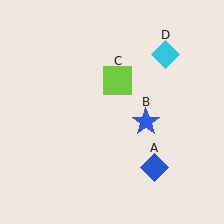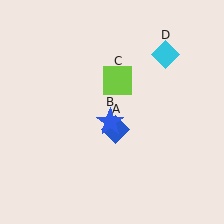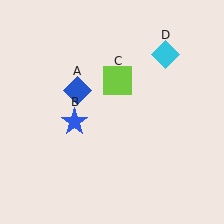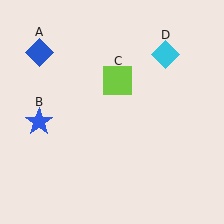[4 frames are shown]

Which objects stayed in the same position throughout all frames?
Lime square (object C) and cyan diamond (object D) remained stationary.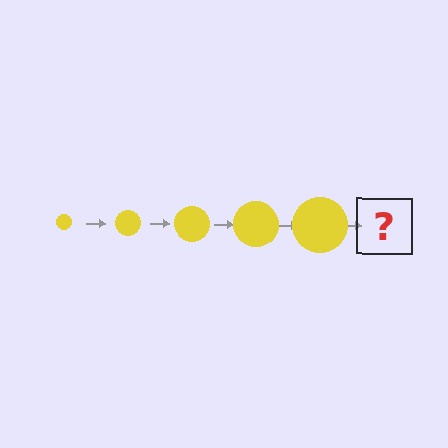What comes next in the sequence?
The next element should be a yellow circle, larger than the previous one.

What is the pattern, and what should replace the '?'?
The pattern is that the circle gets progressively larger each step. The '?' should be a yellow circle, larger than the previous one.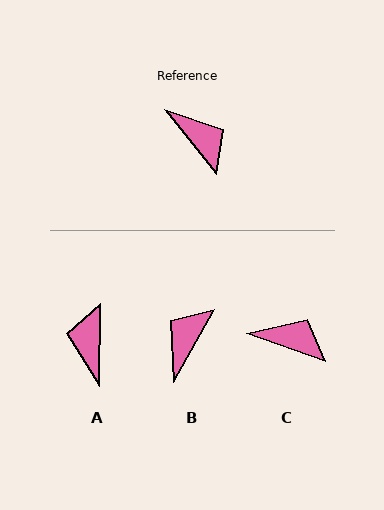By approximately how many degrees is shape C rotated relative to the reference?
Approximately 32 degrees counter-clockwise.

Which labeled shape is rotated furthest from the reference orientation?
A, about 141 degrees away.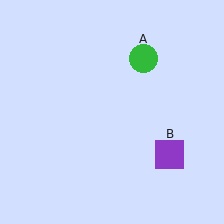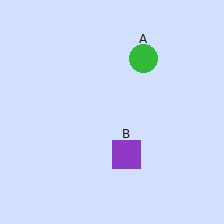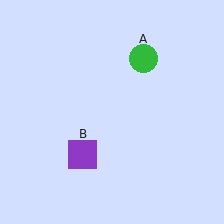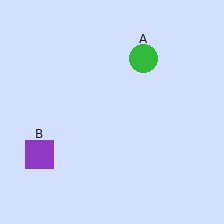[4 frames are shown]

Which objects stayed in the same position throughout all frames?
Green circle (object A) remained stationary.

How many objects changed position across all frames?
1 object changed position: purple square (object B).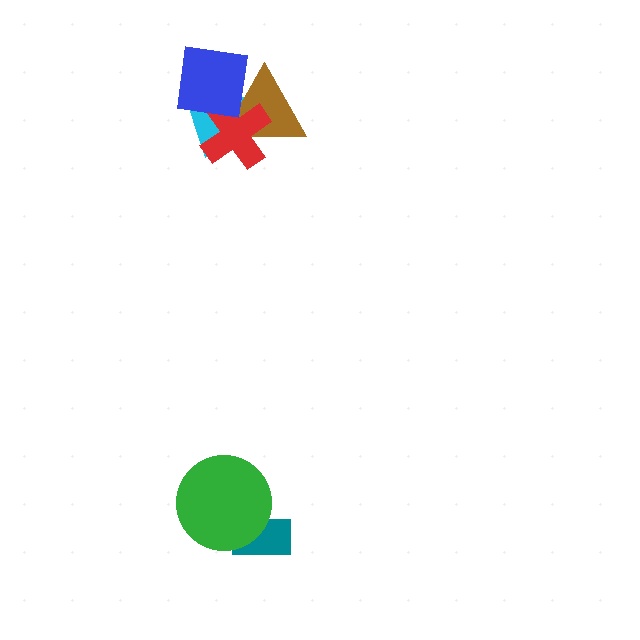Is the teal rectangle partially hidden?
Yes, it is partially covered by another shape.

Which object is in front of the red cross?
The blue square is in front of the red cross.